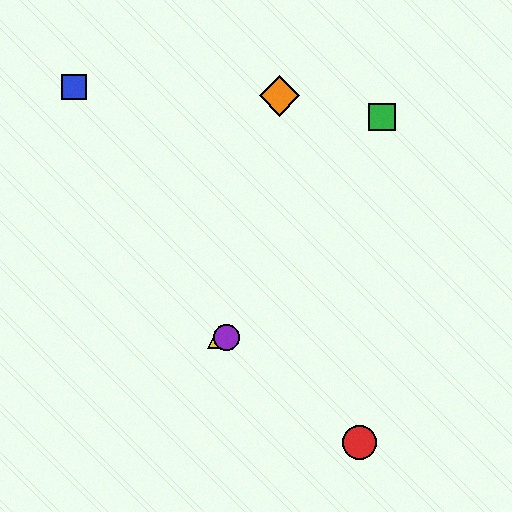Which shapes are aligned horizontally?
The yellow triangle, the purple circle are aligned horizontally.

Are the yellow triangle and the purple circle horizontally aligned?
Yes, both are at y≈337.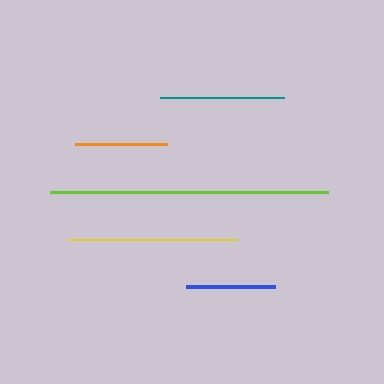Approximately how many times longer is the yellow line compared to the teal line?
The yellow line is approximately 1.4 times the length of the teal line.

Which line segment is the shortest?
The blue line is the shortest at approximately 88 pixels.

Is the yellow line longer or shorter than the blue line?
The yellow line is longer than the blue line.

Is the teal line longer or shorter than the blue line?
The teal line is longer than the blue line.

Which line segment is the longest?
The lime line is the longest at approximately 278 pixels.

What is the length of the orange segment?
The orange segment is approximately 92 pixels long.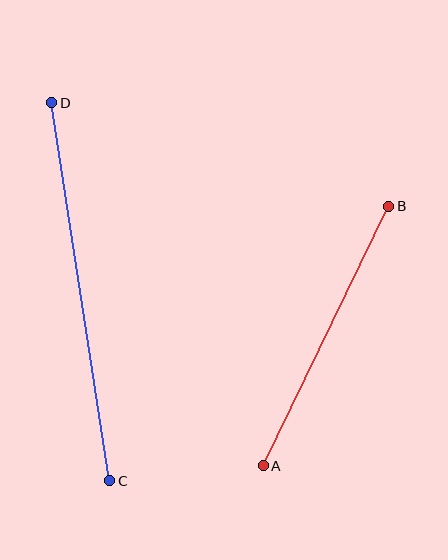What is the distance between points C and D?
The distance is approximately 382 pixels.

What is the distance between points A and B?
The distance is approximately 288 pixels.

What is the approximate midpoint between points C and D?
The midpoint is at approximately (81, 292) pixels.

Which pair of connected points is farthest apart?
Points C and D are farthest apart.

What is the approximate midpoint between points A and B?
The midpoint is at approximately (326, 336) pixels.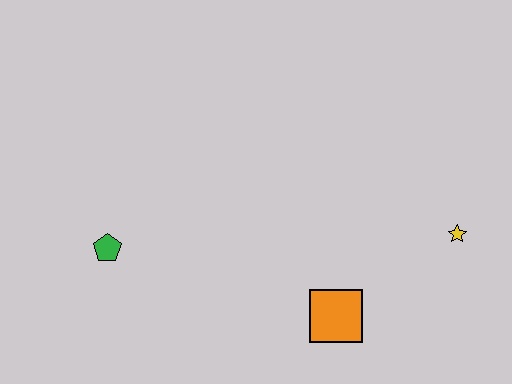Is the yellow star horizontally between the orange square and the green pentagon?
No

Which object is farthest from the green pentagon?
The yellow star is farthest from the green pentagon.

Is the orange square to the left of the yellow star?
Yes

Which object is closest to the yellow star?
The orange square is closest to the yellow star.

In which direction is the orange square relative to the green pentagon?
The orange square is to the right of the green pentagon.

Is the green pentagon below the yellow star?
Yes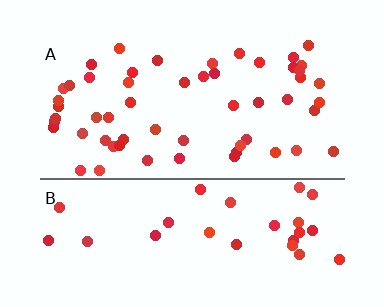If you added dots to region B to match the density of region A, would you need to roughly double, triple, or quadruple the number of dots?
Approximately double.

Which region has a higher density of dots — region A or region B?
A (the top).